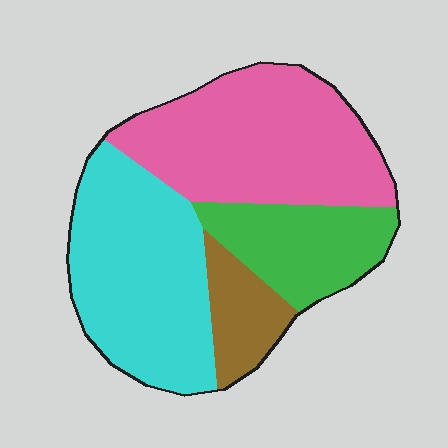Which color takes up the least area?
Brown, at roughly 10%.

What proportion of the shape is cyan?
Cyan takes up about one third (1/3) of the shape.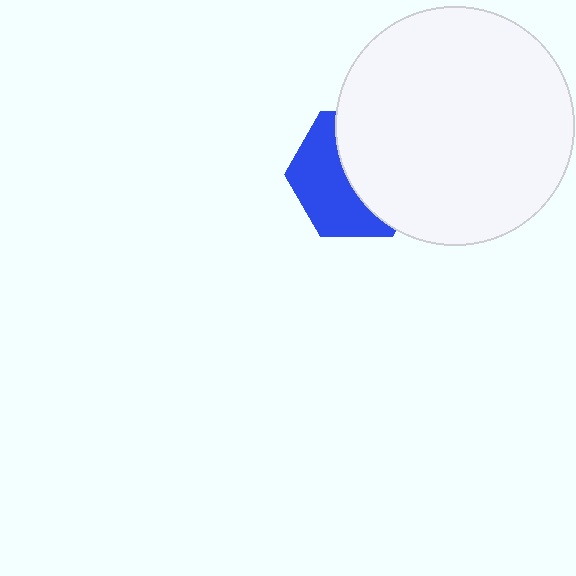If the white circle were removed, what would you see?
You would see the complete blue hexagon.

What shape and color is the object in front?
The object in front is a white circle.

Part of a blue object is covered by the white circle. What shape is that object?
It is a hexagon.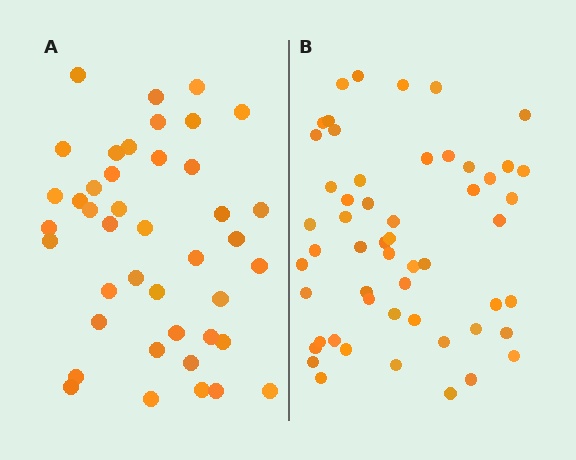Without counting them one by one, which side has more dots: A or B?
Region B (the right region) has more dots.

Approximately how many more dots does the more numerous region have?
Region B has roughly 12 or so more dots than region A.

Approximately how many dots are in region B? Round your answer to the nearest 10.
About 50 dots. (The exact count is 54, which rounds to 50.)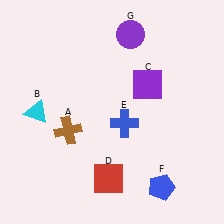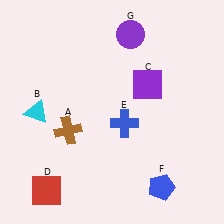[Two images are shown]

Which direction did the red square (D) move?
The red square (D) moved left.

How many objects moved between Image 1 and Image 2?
1 object moved between the two images.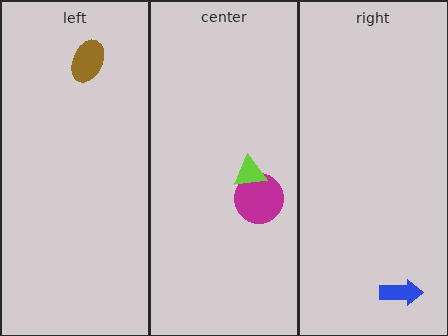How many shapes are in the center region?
2.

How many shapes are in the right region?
1.